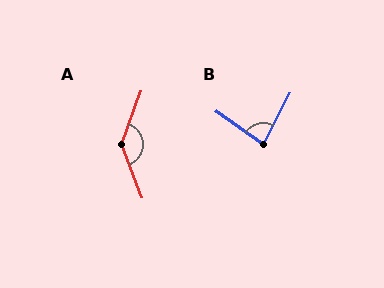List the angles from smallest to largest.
B (83°), A (138°).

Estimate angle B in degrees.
Approximately 83 degrees.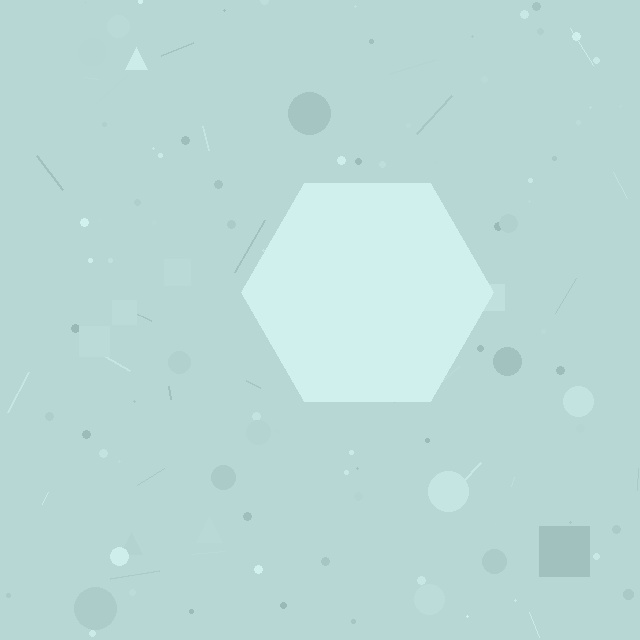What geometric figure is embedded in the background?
A hexagon is embedded in the background.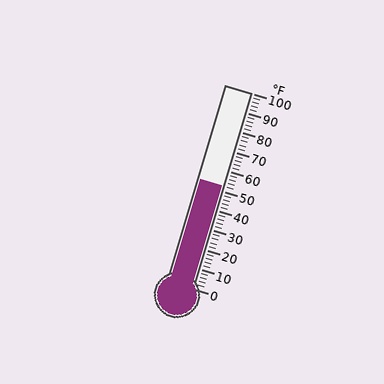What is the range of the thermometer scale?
The thermometer scale ranges from 0°F to 100°F.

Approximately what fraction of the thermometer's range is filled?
The thermometer is filled to approximately 50% of its range.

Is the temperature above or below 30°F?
The temperature is above 30°F.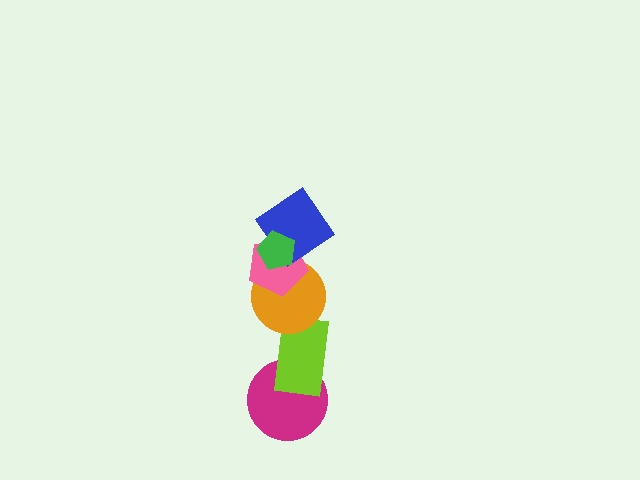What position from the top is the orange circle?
The orange circle is 4th from the top.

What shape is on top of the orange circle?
The pink pentagon is on top of the orange circle.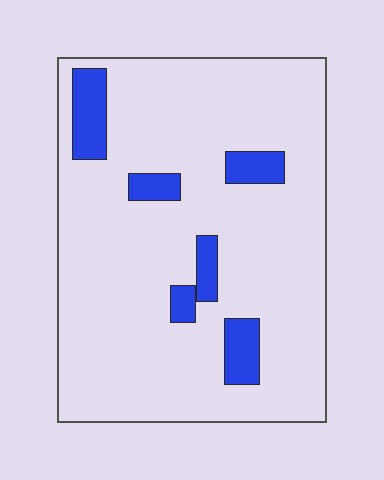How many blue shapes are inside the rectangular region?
6.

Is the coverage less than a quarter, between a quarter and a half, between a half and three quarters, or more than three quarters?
Less than a quarter.